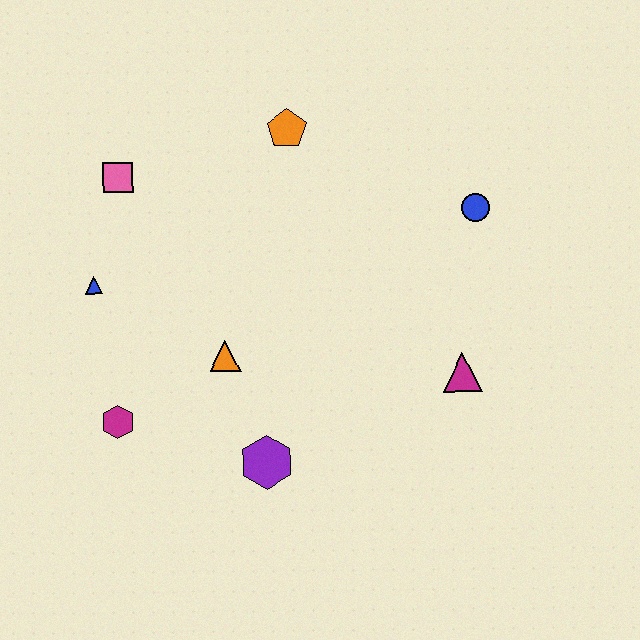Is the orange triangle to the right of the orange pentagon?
No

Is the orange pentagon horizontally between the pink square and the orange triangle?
No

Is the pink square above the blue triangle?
Yes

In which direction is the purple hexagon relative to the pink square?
The purple hexagon is below the pink square.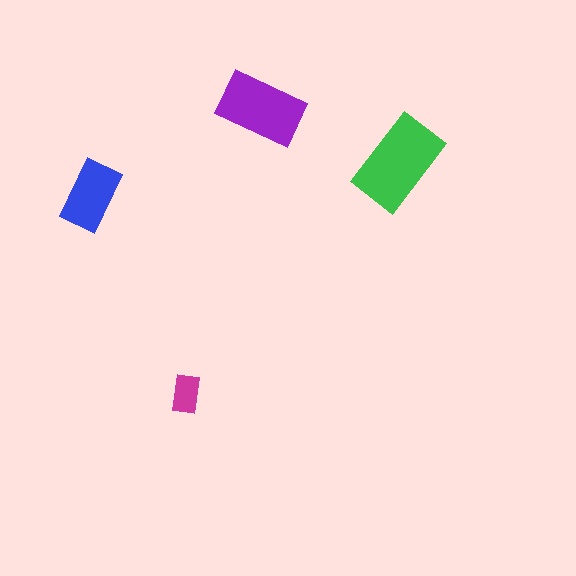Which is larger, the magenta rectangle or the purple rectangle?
The purple one.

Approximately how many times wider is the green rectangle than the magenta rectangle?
About 2.5 times wider.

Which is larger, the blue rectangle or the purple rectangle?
The purple one.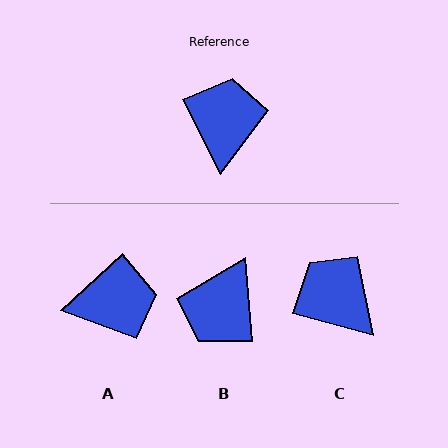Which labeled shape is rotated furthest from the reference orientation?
B, about 158 degrees away.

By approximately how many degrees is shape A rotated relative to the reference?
Approximately 73 degrees clockwise.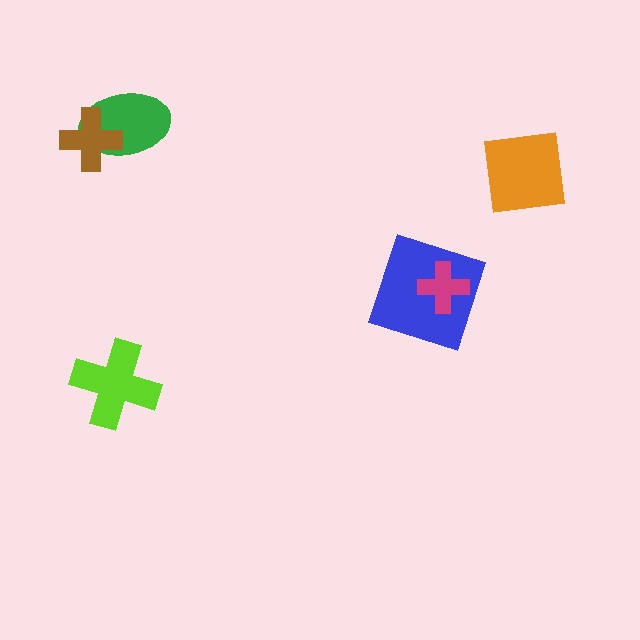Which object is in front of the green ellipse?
The brown cross is in front of the green ellipse.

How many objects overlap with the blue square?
1 object overlaps with the blue square.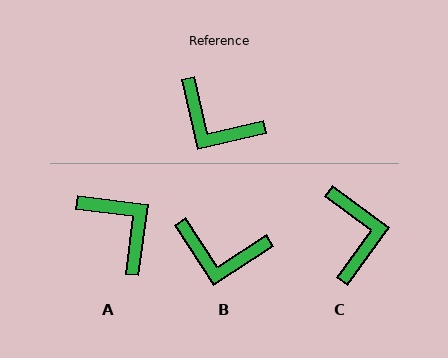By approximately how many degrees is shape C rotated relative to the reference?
Approximately 131 degrees counter-clockwise.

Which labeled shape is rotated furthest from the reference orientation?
A, about 160 degrees away.